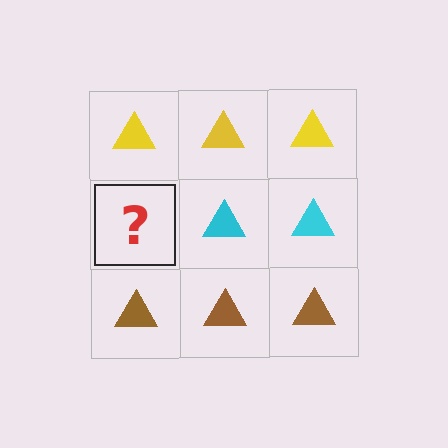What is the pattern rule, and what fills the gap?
The rule is that each row has a consistent color. The gap should be filled with a cyan triangle.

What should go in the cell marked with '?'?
The missing cell should contain a cyan triangle.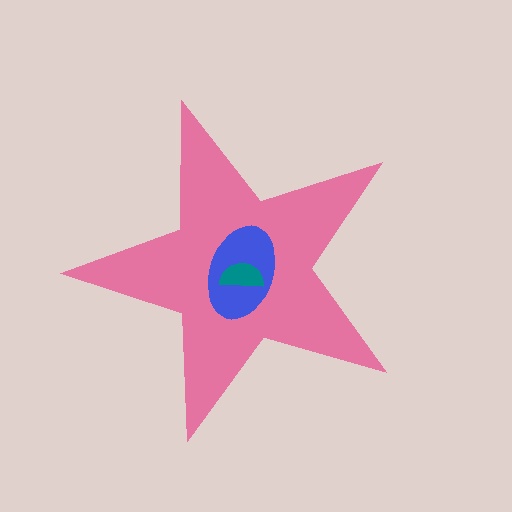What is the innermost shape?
The teal semicircle.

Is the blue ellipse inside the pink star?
Yes.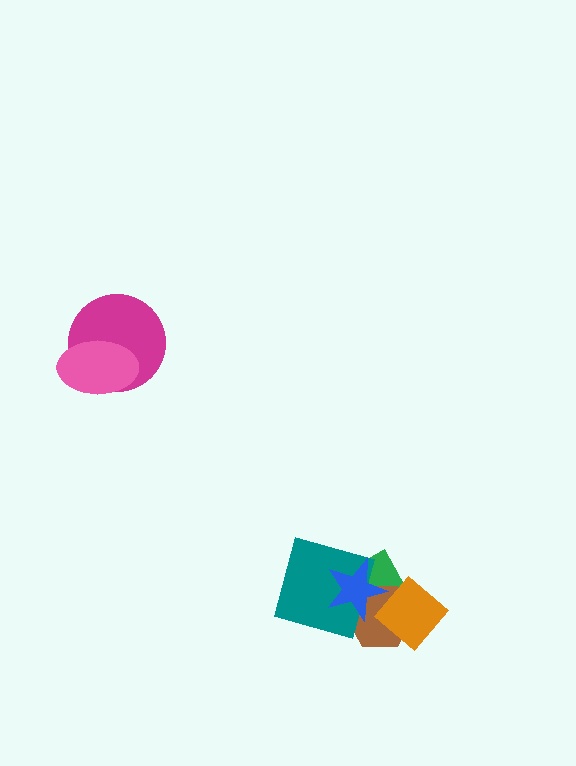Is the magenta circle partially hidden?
Yes, it is partially covered by another shape.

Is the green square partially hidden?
Yes, it is partially covered by another shape.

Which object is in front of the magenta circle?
The pink ellipse is in front of the magenta circle.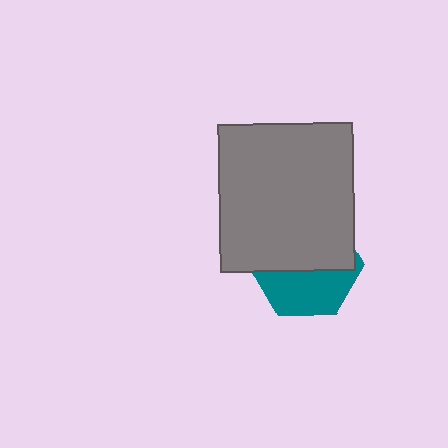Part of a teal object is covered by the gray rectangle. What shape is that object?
It is a hexagon.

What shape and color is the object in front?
The object in front is a gray rectangle.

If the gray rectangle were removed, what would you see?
You would see the complete teal hexagon.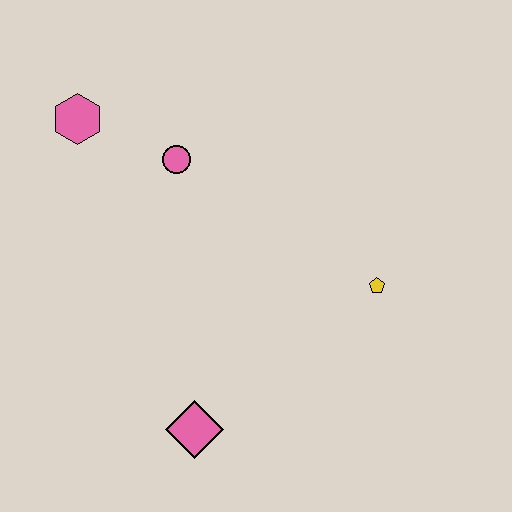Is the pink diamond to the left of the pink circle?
No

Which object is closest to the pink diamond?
The yellow pentagon is closest to the pink diamond.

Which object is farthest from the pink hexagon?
The yellow pentagon is farthest from the pink hexagon.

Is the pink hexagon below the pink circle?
No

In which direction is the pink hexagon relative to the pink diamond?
The pink hexagon is above the pink diamond.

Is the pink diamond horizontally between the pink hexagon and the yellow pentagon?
Yes